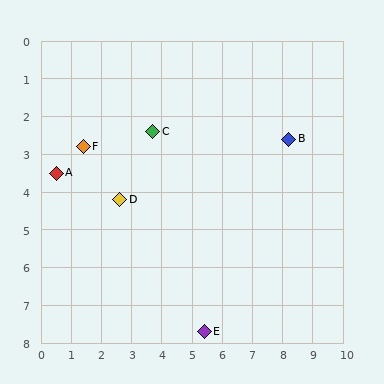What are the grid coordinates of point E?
Point E is at approximately (5.4, 7.7).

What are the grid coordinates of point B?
Point B is at approximately (8.2, 2.6).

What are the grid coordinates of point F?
Point F is at approximately (1.4, 2.8).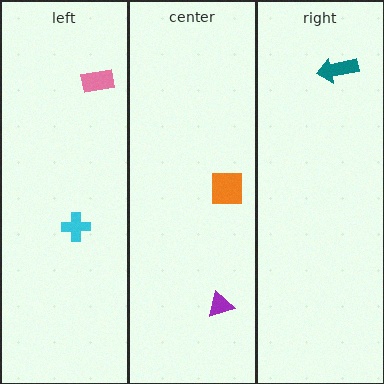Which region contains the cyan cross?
The left region.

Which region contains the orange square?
The center region.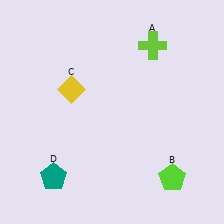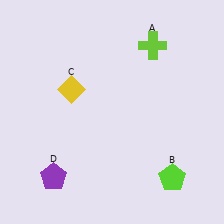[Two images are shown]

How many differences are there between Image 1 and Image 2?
There is 1 difference between the two images.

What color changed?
The pentagon (D) changed from teal in Image 1 to purple in Image 2.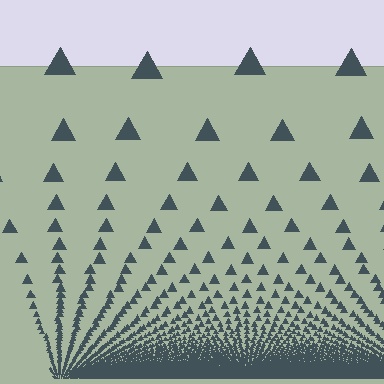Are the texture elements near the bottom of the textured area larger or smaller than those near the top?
Smaller. The gradient is inverted — elements near the bottom are smaller and denser.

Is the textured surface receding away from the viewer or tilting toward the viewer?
The surface appears to tilt toward the viewer. Texture elements get larger and sparser toward the top.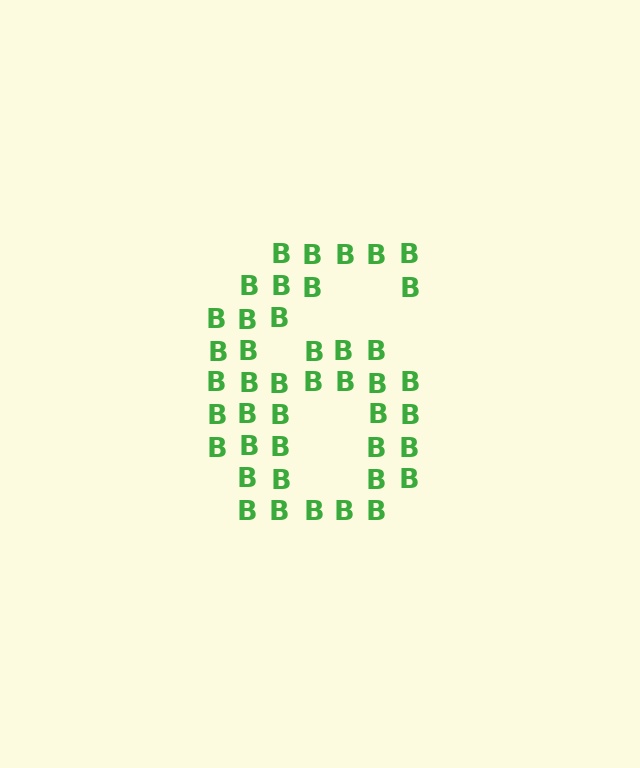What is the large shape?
The large shape is the digit 6.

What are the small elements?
The small elements are letter B's.